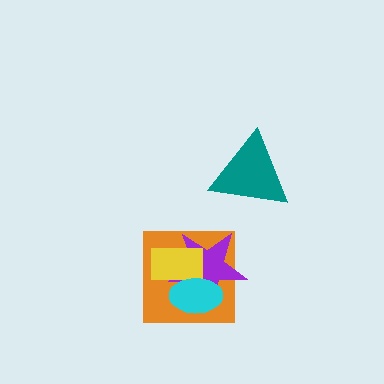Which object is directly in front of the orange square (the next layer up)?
The purple star is directly in front of the orange square.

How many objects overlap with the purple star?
3 objects overlap with the purple star.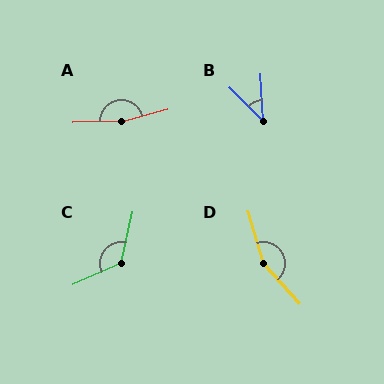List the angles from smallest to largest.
B (43°), C (127°), D (155°), A (167°).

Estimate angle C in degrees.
Approximately 127 degrees.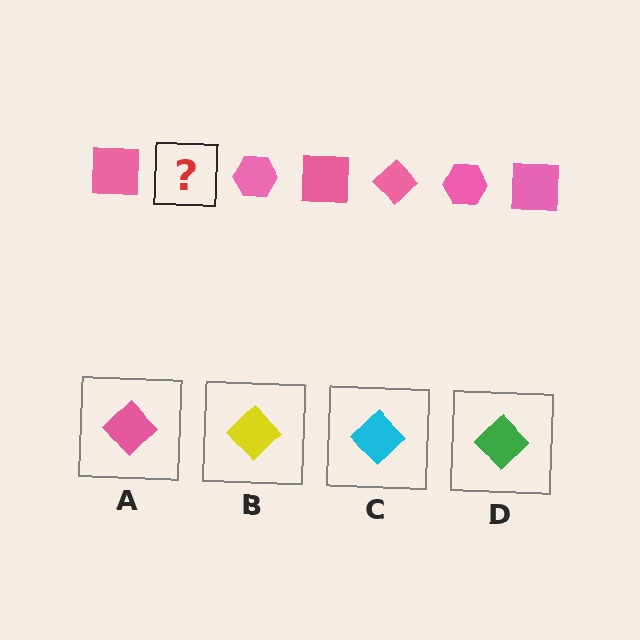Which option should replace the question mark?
Option A.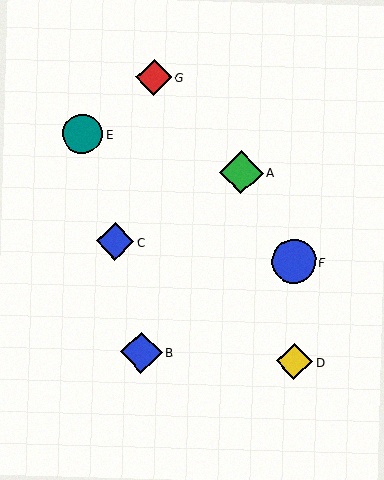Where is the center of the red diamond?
The center of the red diamond is at (154, 77).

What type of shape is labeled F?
Shape F is a blue circle.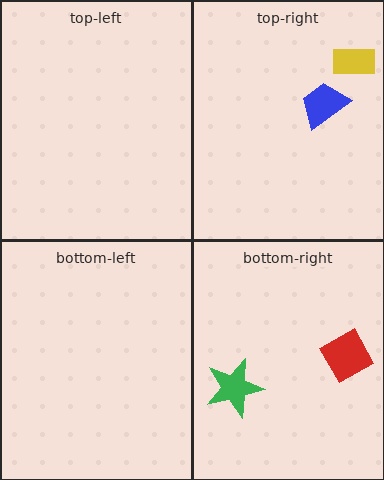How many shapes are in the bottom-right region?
2.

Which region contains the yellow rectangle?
The top-right region.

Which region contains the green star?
The bottom-right region.